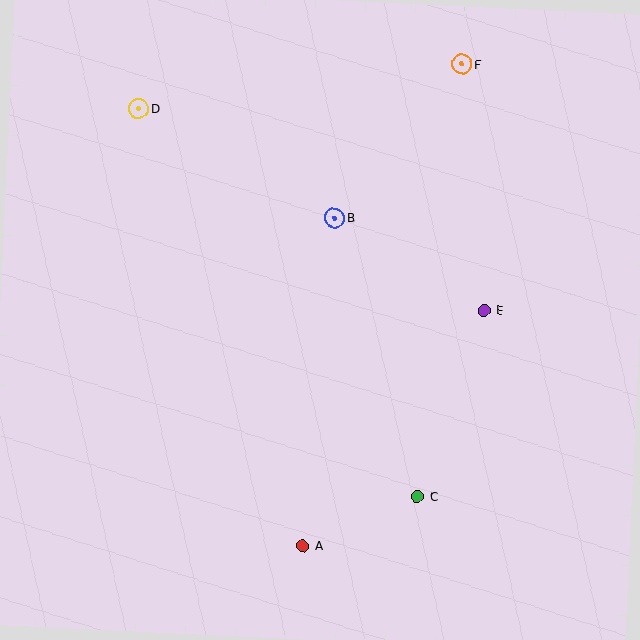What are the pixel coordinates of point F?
Point F is at (462, 64).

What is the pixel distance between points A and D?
The distance between A and D is 467 pixels.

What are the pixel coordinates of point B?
Point B is at (334, 218).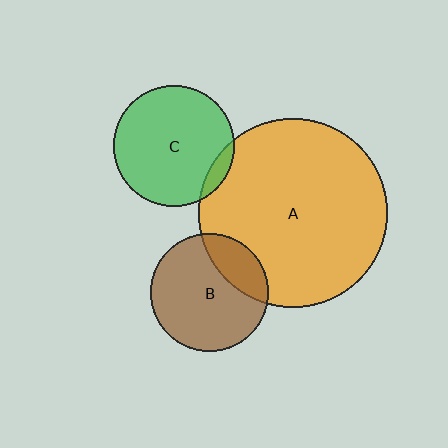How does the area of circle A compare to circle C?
Approximately 2.4 times.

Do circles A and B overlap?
Yes.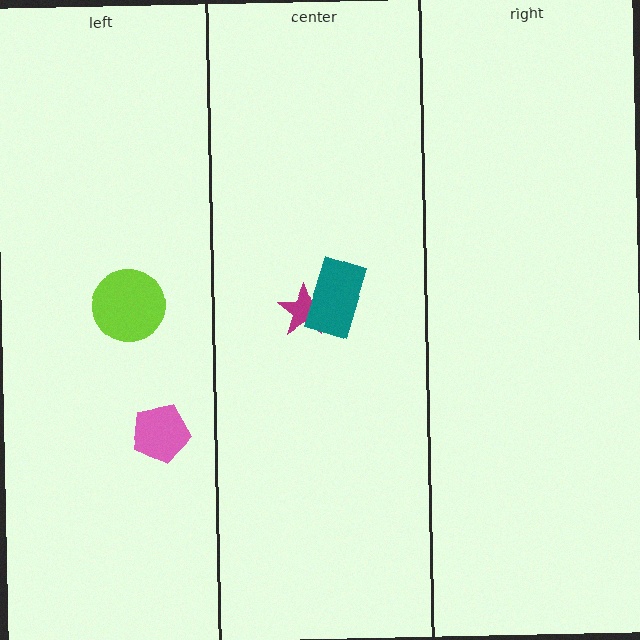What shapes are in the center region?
The magenta star, the teal rectangle.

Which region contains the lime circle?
The left region.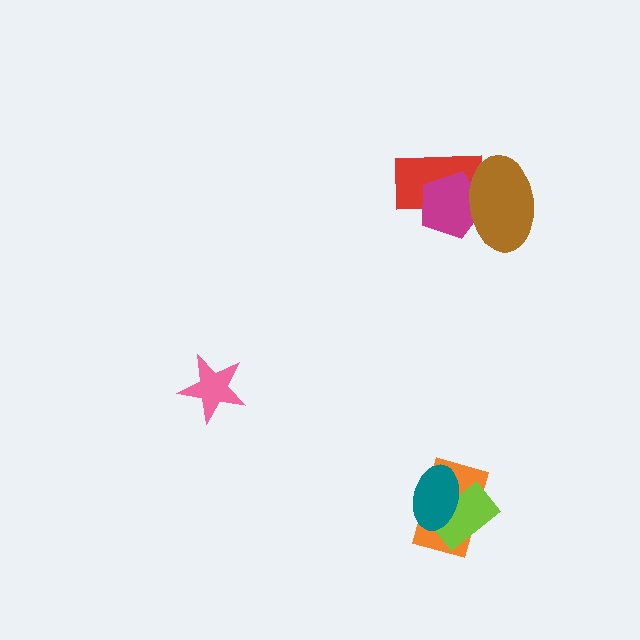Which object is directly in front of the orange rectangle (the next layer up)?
The lime rectangle is directly in front of the orange rectangle.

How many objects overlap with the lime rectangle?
2 objects overlap with the lime rectangle.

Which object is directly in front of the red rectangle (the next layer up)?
The magenta pentagon is directly in front of the red rectangle.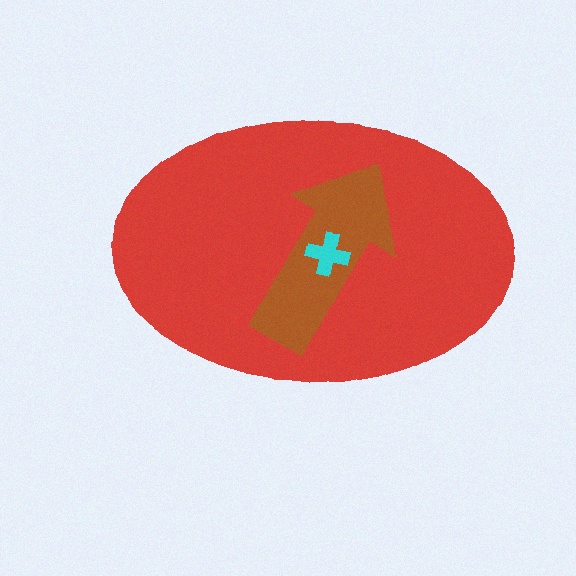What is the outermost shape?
The red ellipse.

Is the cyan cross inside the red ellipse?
Yes.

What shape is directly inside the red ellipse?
The brown arrow.